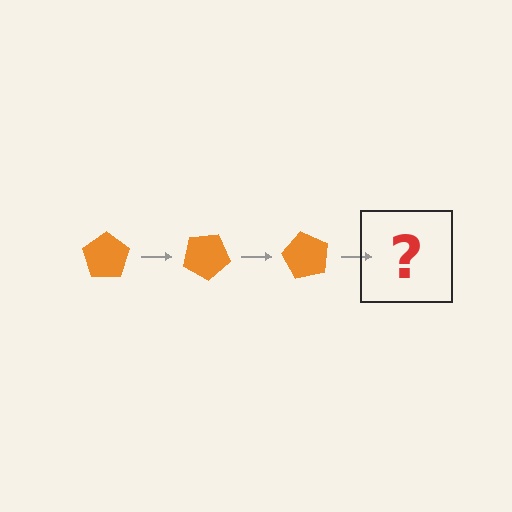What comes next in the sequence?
The next element should be an orange pentagon rotated 90 degrees.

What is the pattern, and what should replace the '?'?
The pattern is that the pentagon rotates 30 degrees each step. The '?' should be an orange pentagon rotated 90 degrees.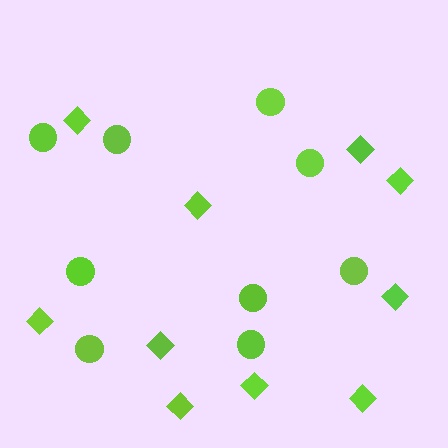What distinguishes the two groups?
There are 2 groups: one group of diamonds (10) and one group of circles (9).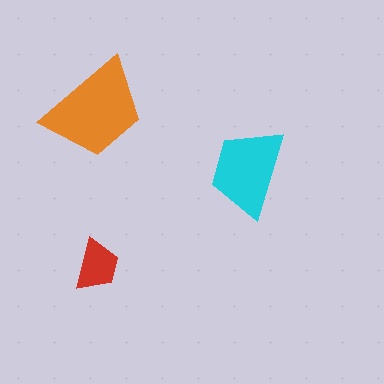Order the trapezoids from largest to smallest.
the orange one, the cyan one, the red one.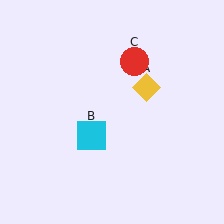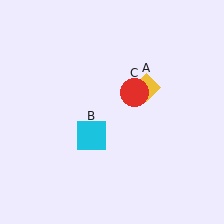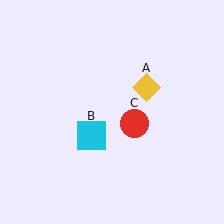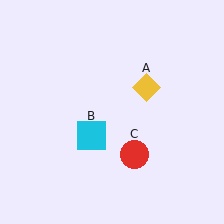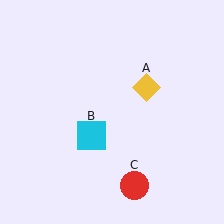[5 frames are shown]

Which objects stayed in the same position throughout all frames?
Yellow diamond (object A) and cyan square (object B) remained stationary.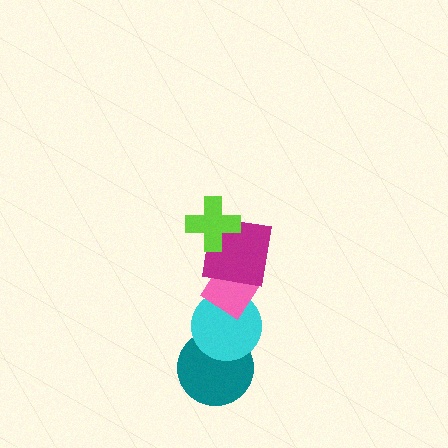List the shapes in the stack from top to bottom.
From top to bottom: the lime cross, the magenta square, the pink diamond, the cyan circle, the teal circle.